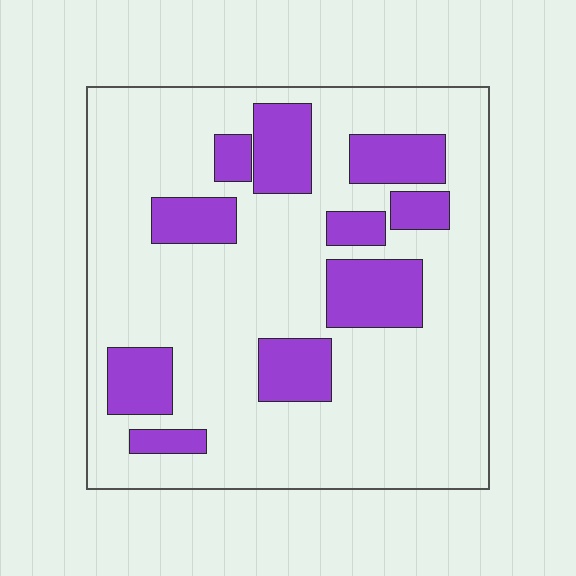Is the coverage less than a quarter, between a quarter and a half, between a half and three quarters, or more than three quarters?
Less than a quarter.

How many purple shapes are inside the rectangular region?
10.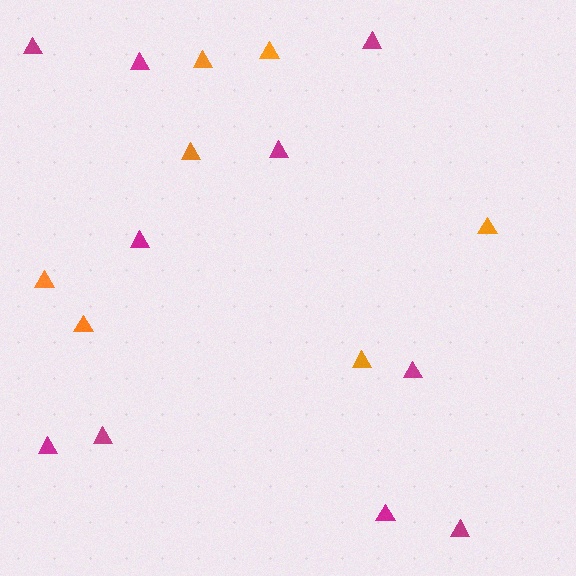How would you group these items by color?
There are 2 groups: one group of orange triangles (7) and one group of magenta triangles (10).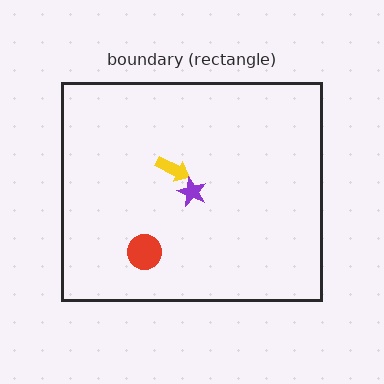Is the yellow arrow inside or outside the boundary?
Inside.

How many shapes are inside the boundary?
3 inside, 0 outside.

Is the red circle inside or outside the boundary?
Inside.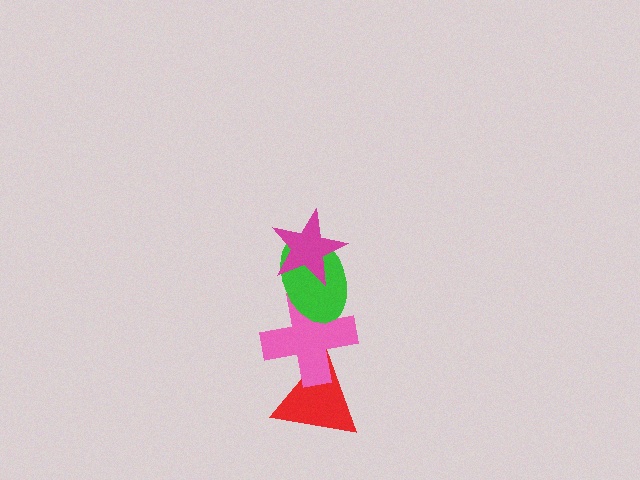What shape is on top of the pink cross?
The green ellipse is on top of the pink cross.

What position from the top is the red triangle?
The red triangle is 4th from the top.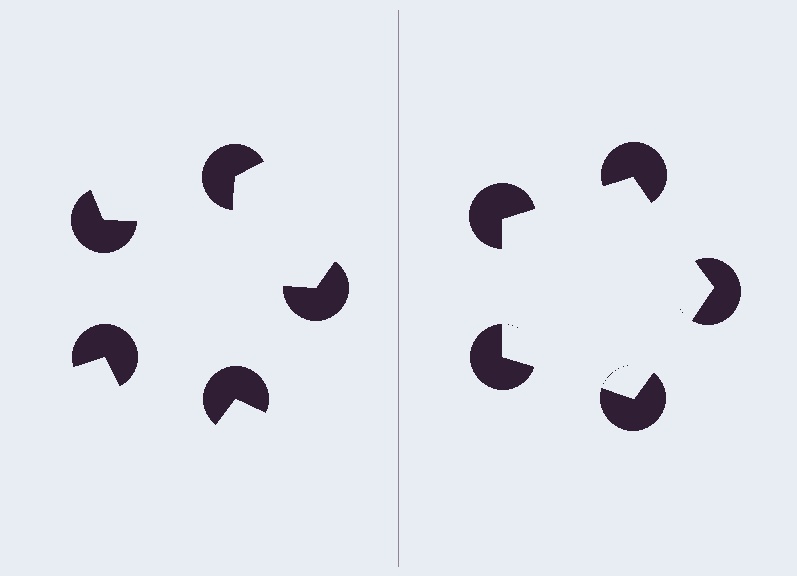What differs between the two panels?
The pac-man discs are positioned identically on both sides; only the wedge orientations differ. On the right they align to a pentagon; on the left they are misaligned.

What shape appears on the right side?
An illusory pentagon.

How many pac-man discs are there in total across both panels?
10 — 5 on each side.